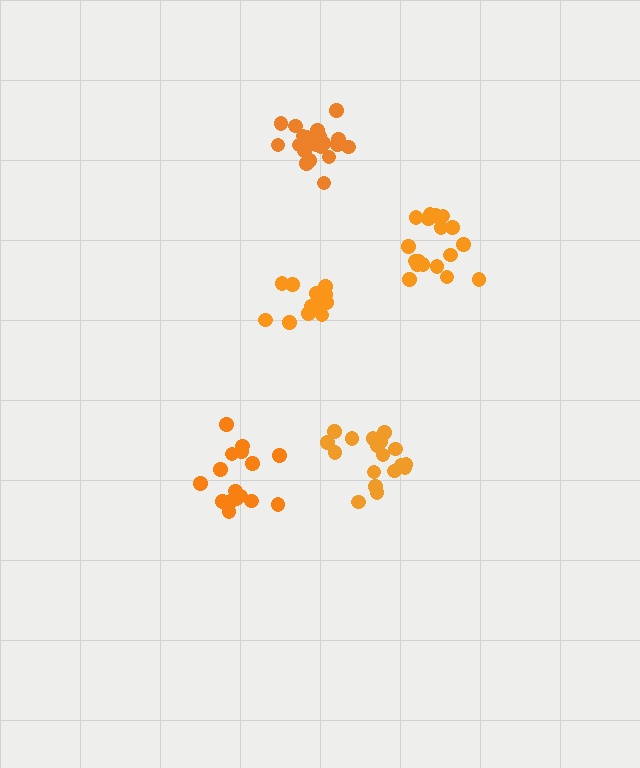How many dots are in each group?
Group 1: 14 dots, Group 2: 17 dots, Group 3: 20 dots, Group 4: 18 dots, Group 5: 18 dots (87 total).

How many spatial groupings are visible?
There are 5 spatial groupings.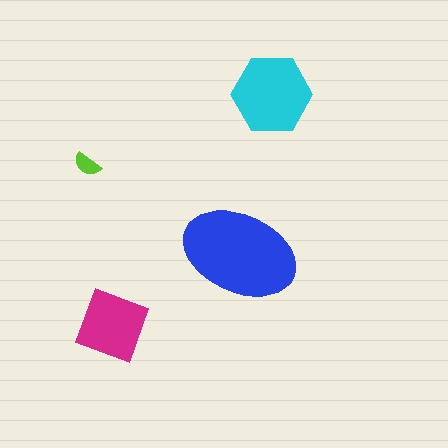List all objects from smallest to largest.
The lime semicircle, the magenta diamond, the cyan hexagon, the blue ellipse.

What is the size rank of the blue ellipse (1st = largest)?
1st.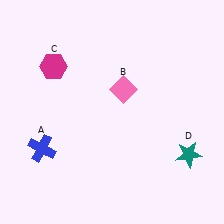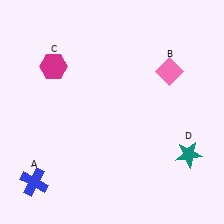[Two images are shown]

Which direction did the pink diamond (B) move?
The pink diamond (B) moved right.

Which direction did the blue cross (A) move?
The blue cross (A) moved down.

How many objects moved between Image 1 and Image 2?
2 objects moved between the two images.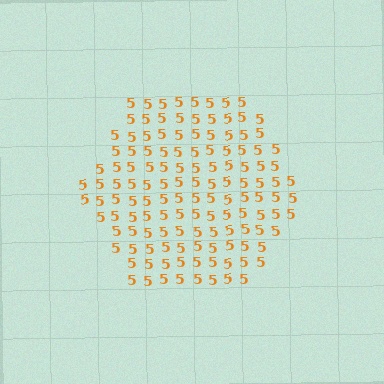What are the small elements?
The small elements are digit 5's.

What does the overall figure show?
The overall figure shows a hexagon.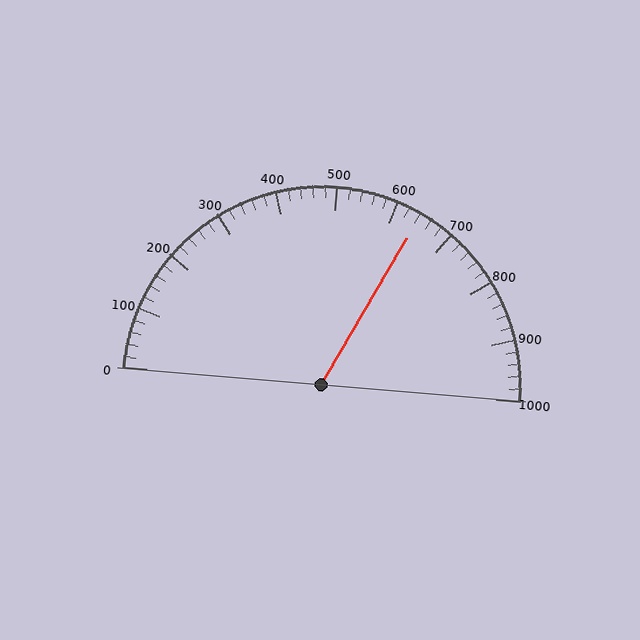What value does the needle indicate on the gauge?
The needle indicates approximately 640.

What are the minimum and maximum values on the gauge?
The gauge ranges from 0 to 1000.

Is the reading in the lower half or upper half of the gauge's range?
The reading is in the upper half of the range (0 to 1000).